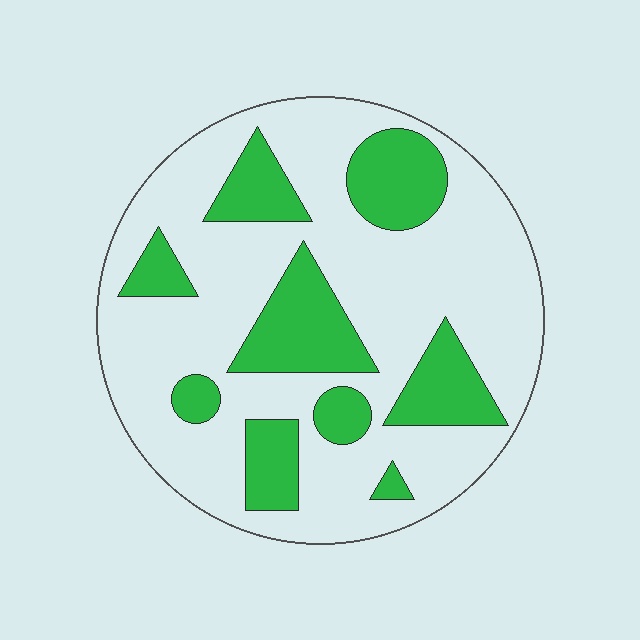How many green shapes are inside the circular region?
9.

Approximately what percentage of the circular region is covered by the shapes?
Approximately 30%.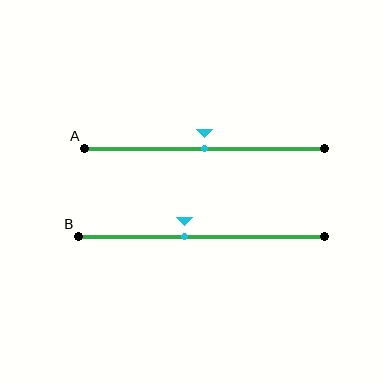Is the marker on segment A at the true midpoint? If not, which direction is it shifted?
Yes, the marker on segment A is at the true midpoint.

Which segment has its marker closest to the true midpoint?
Segment A has its marker closest to the true midpoint.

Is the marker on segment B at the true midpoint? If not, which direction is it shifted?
No, the marker on segment B is shifted to the left by about 7% of the segment length.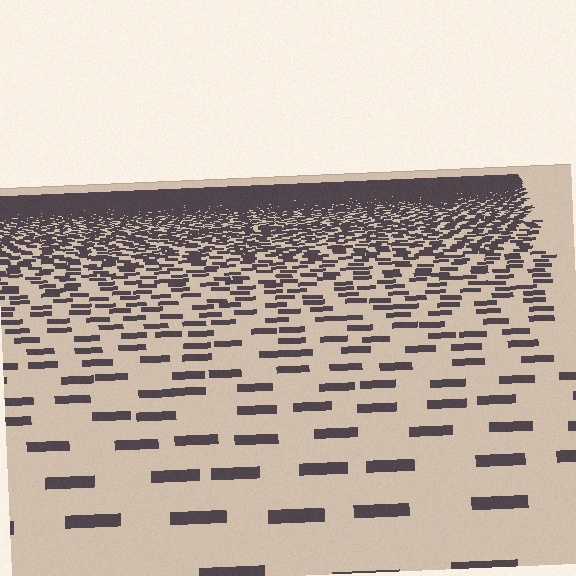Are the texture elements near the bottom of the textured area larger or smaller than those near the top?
Larger. Near the bottom, elements are closer to the viewer and appear at a bigger on-screen size.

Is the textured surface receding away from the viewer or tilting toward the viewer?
The surface is receding away from the viewer. Texture elements get smaller and denser toward the top.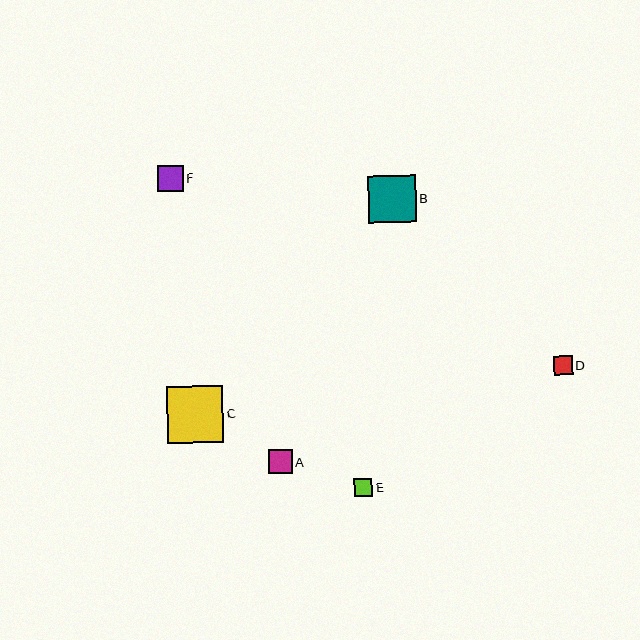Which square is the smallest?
Square E is the smallest with a size of approximately 19 pixels.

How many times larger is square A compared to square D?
Square A is approximately 1.3 times the size of square D.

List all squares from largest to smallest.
From largest to smallest: C, B, F, A, D, E.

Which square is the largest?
Square C is the largest with a size of approximately 57 pixels.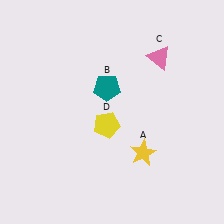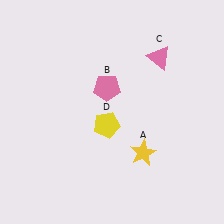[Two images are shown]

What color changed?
The pentagon (B) changed from teal in Image 1 to pink in Image 2.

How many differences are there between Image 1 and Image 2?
There is 1 difference between the two images.